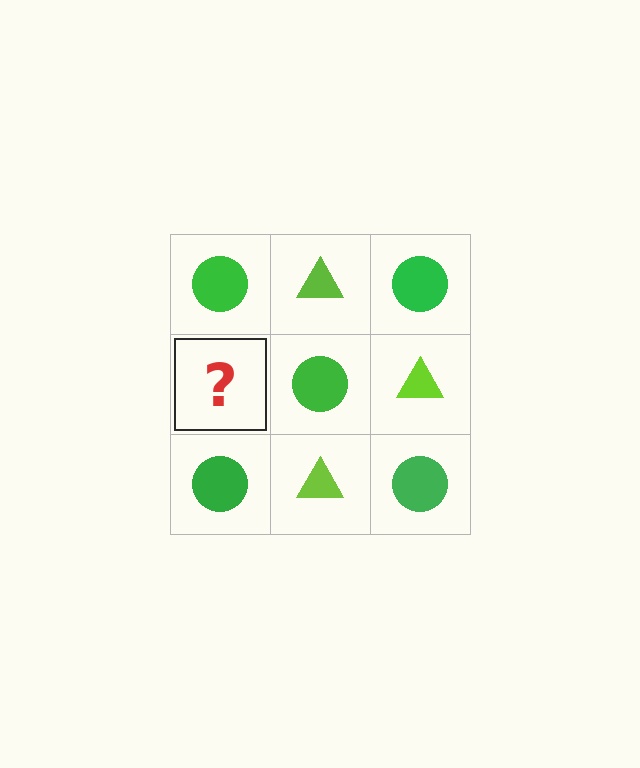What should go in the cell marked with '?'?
The missing cell should contain a lime triangle.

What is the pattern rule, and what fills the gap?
The rule is that it alternates green circle and lime triangle in a checkerboard pattern. The gap should be filled with a lime triangle.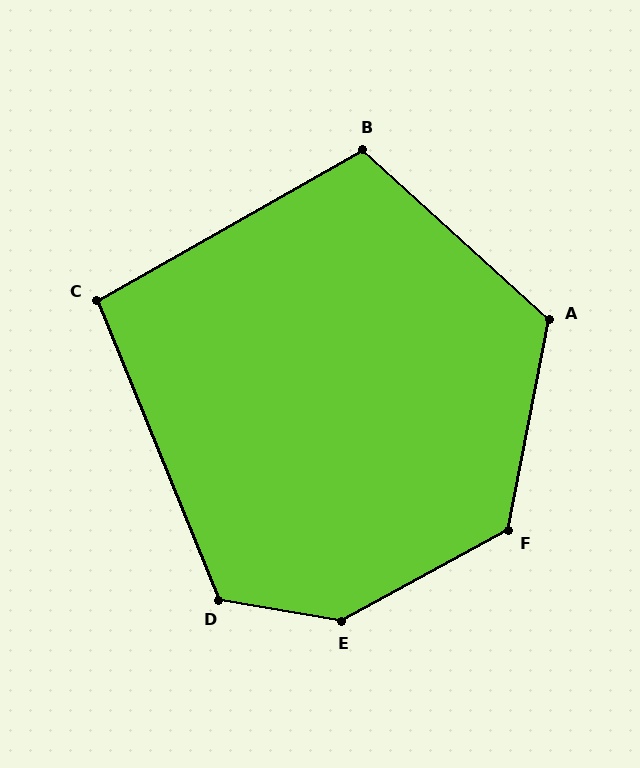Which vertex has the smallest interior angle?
C, at approximately 97 degrees.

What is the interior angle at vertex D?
Approximately 122 degrees (obtuse).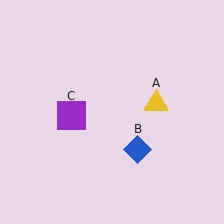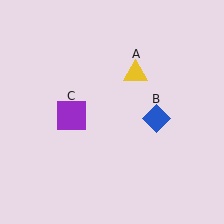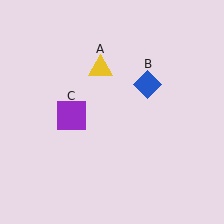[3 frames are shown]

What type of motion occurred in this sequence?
The yellow triangle (object A), blue diamond (object B) rotated counterclockwise around the center of the scene.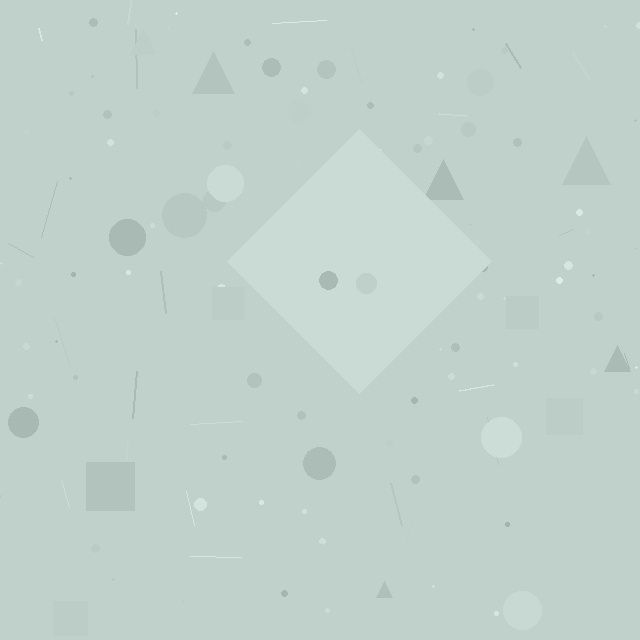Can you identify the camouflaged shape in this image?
The camouflaged shape is a diamond.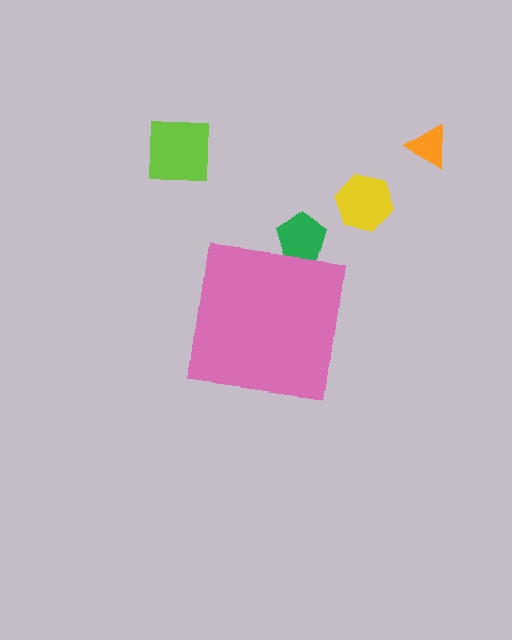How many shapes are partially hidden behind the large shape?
1 shape is partially hidden.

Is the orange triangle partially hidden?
No, the orange triangle is fully visible.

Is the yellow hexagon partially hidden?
No, the yellow hexagon is fully visible.